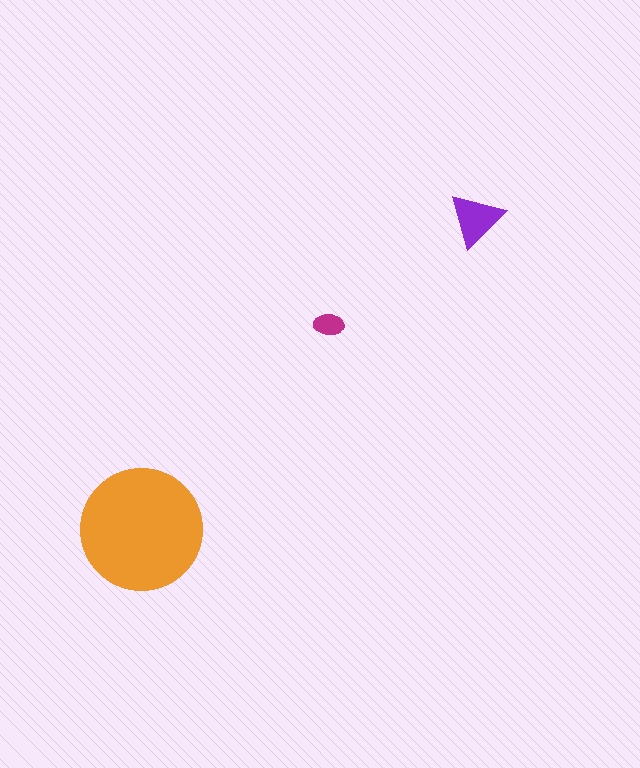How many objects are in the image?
There are 3 objects in the image.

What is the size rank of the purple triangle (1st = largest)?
2nd.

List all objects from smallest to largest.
The magenta ellipse, the purple triangle, the orange circle.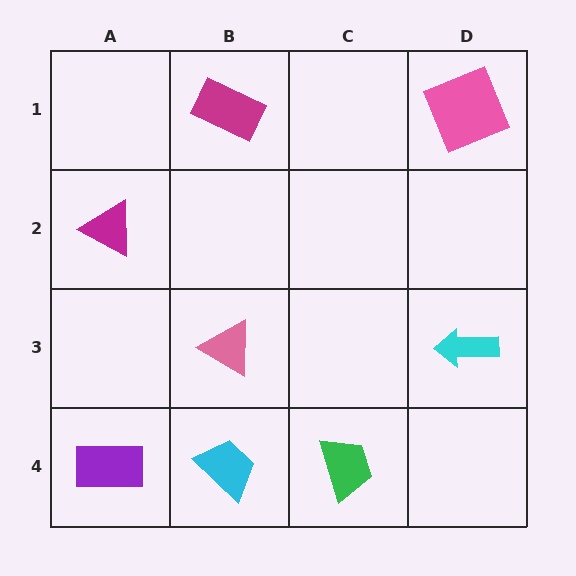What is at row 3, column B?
A pink triangle.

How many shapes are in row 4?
3 shapes.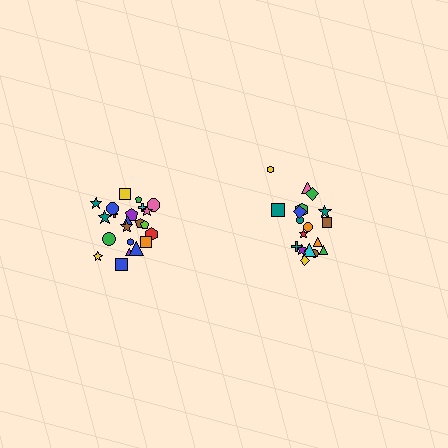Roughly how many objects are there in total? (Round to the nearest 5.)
Roughly 40 objects in total.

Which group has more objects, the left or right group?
The left group.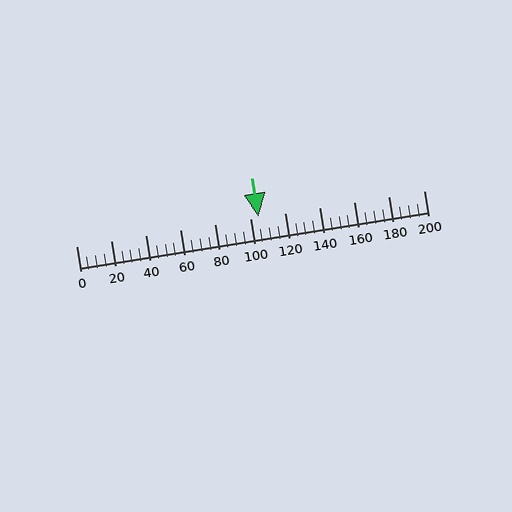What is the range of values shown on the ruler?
The ruler shows values from 0 to 200.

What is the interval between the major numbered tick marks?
The major tick marks are spaced 20 units apart.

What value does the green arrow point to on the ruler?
The green arrow points to approximately 105.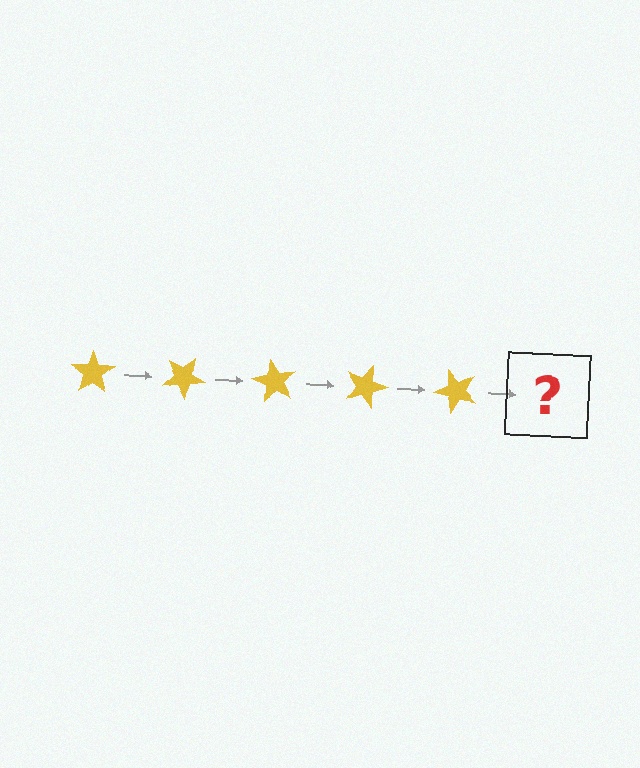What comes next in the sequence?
The next element should be a yellow star rotated 150 degrees.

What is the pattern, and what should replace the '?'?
The pattern is that the star rotates 30 degrees each step. The '?' should be a yellow star rotated 150 degrees.